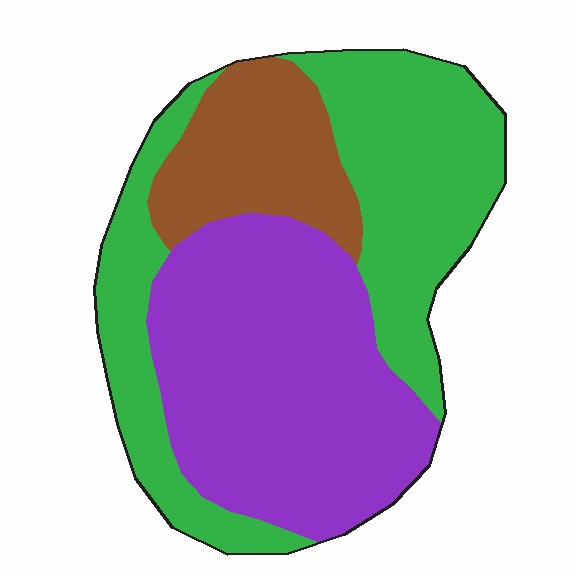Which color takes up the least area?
Brown, at roughly 15%.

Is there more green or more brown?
Green.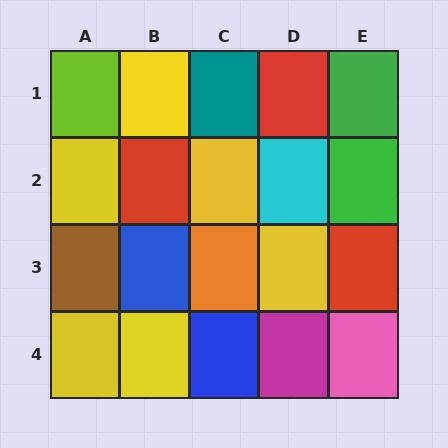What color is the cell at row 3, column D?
Yellow.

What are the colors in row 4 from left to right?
Yellow, yellow, blue, magenta, pink.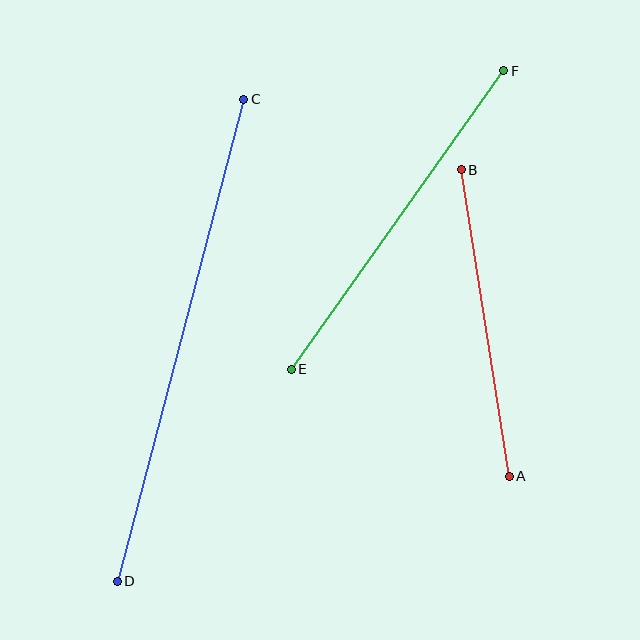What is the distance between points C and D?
The distance is approximately 499 pixels.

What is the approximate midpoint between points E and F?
The midpoint is at approximately (398, 220) pixels.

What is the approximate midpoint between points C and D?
The midpoint is at approximately (180, 340) pixels.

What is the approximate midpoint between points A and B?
The midpoint is at approximately (485, 323) pixels.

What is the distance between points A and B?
The distance is approximately 310 pixels.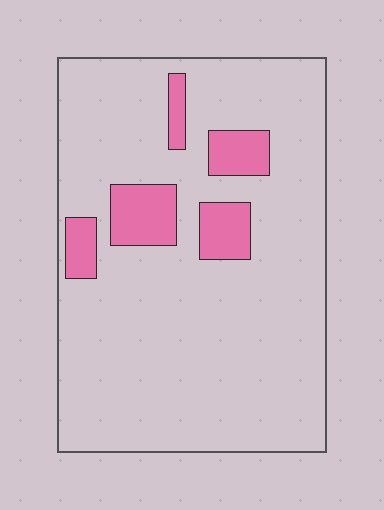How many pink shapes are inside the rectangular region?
5.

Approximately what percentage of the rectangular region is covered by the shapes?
Approximately 15%.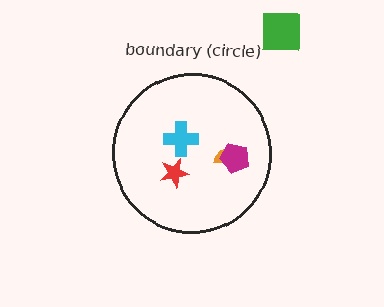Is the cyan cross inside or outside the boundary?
Inside.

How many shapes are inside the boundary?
4 inside, 1 outside.